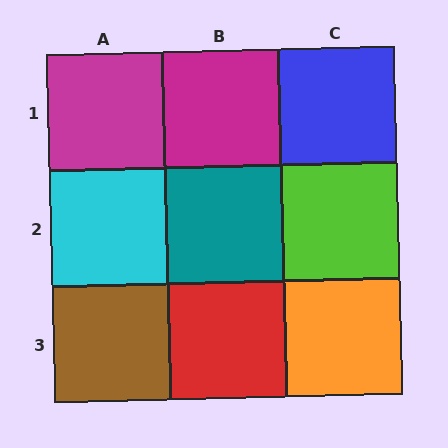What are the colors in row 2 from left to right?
Cyan, teal, lime.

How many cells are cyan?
1 cell is cyan.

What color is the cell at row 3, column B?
Red.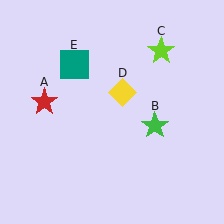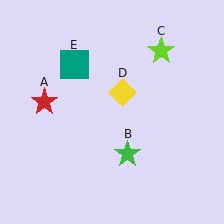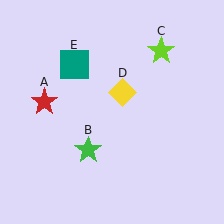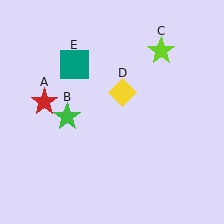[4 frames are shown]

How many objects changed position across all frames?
1 object changed position: green star (object B).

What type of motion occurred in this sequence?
The green star (object B) rotated clockwise around the center of the scene.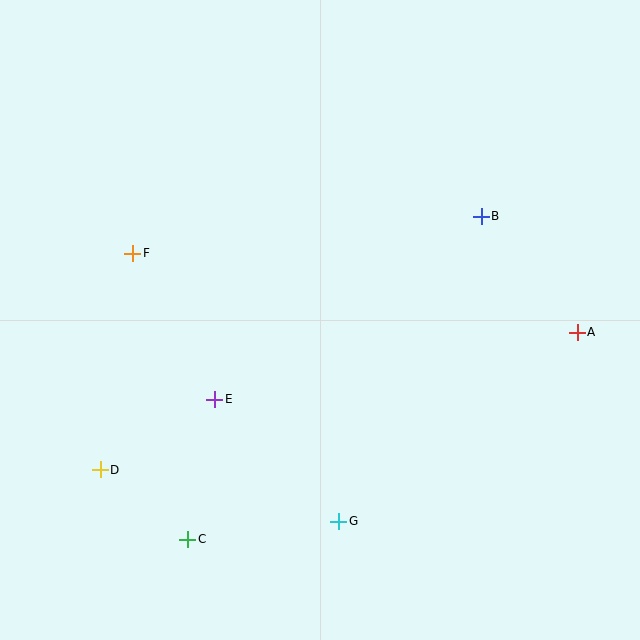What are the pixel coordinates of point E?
Point E is at (215, 399).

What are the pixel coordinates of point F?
Point F is at (133, 253).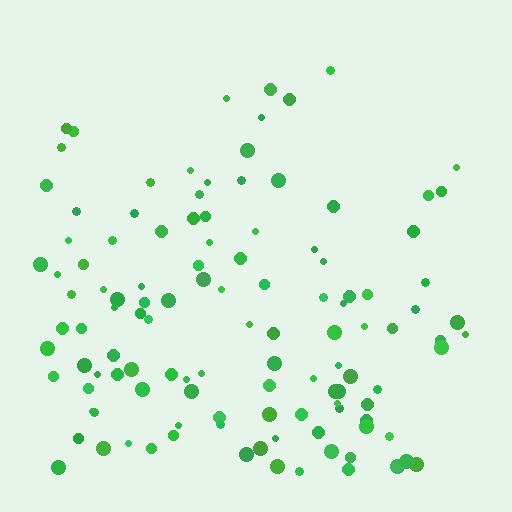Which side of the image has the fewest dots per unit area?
The top.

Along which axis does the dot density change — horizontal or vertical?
Vertical.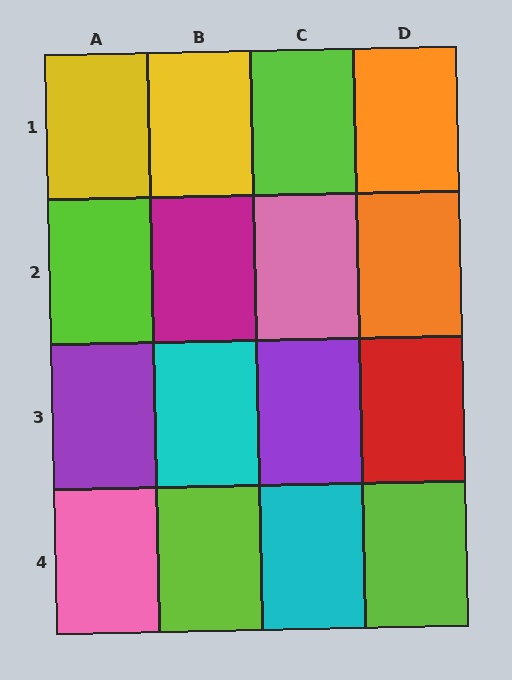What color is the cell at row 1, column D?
Orange.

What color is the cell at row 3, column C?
Purple.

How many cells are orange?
2 cells are orange.